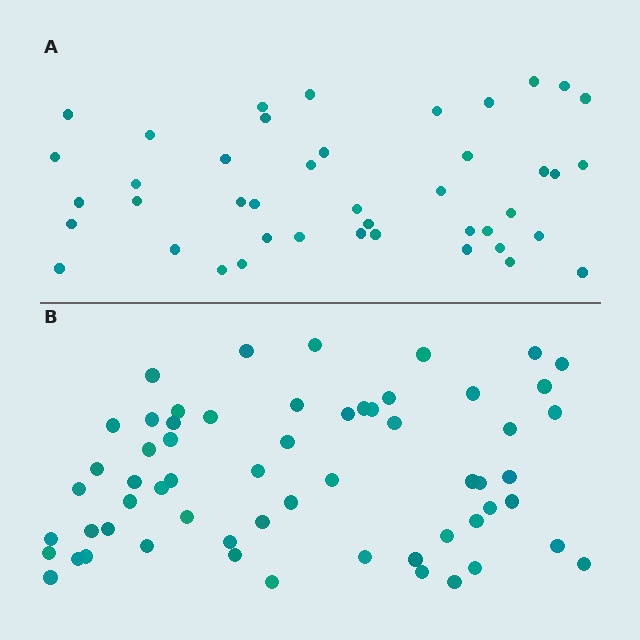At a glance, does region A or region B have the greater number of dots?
Region B (the bottom region) has more dots.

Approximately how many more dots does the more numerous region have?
Region B has approximately 15 more dots than region A.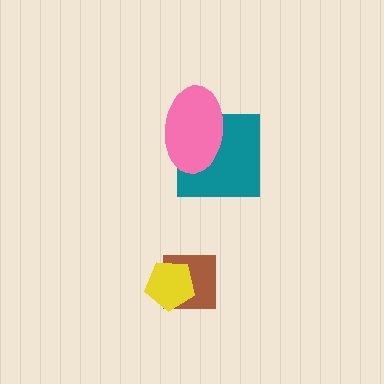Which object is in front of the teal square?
The pink ellipse is in front of the teal square.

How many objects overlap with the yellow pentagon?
1 object overlaps with the yellow pentagon.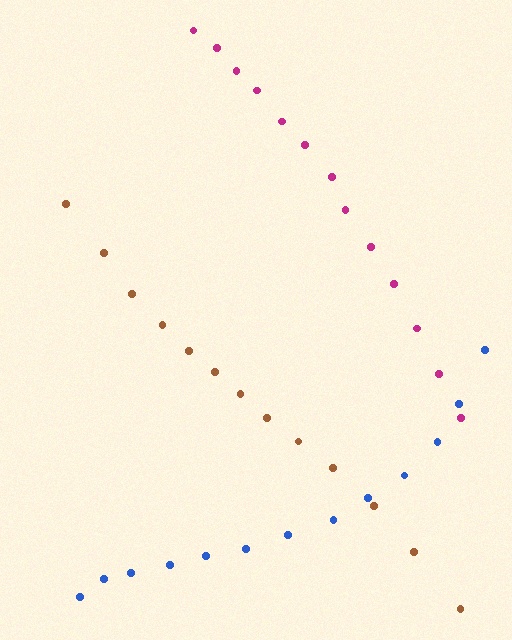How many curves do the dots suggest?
There are 3 distinct paths.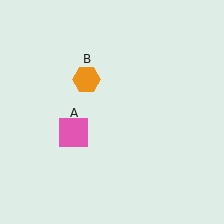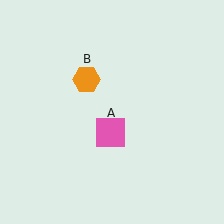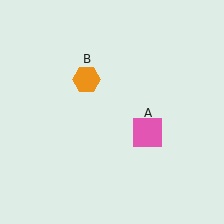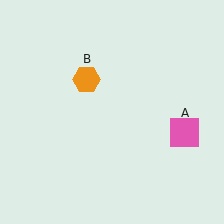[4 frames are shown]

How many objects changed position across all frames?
1 object changed position: pink square (object A).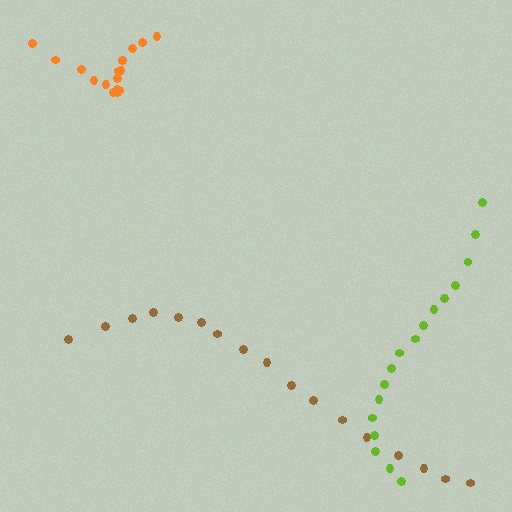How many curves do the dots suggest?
There are 3 distinct paths.